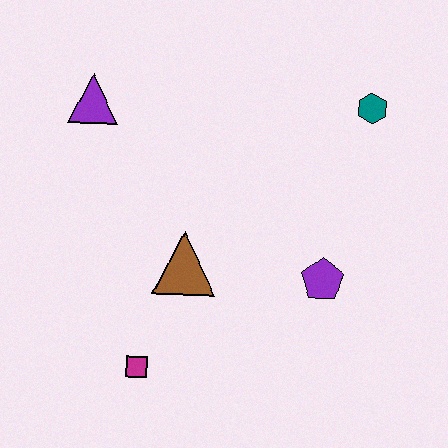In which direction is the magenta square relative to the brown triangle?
The magenta square is below the brown triangle.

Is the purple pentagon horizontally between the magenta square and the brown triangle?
No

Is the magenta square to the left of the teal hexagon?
Yes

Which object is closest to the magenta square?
The brown triangle is closest to the magenta square.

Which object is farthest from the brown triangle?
The teal hexagon is farthest from the brown triangle.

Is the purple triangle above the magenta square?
Yes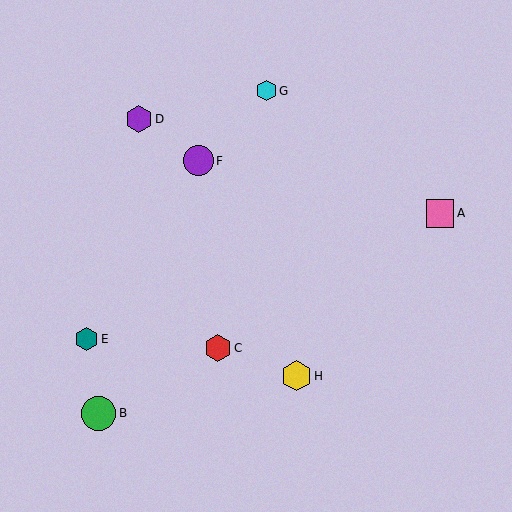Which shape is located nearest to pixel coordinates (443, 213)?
The pink square (labeled A) at (440, 213) is nearest to that location.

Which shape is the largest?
The green circle (labeled B) is the largest.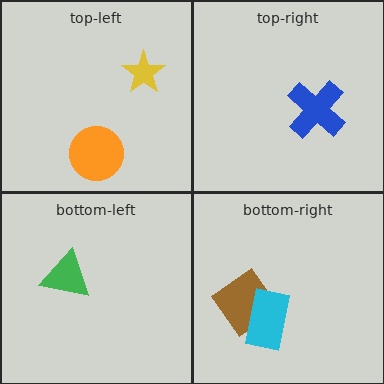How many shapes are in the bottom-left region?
1.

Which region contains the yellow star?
The top-left region.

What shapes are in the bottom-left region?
The green triangle.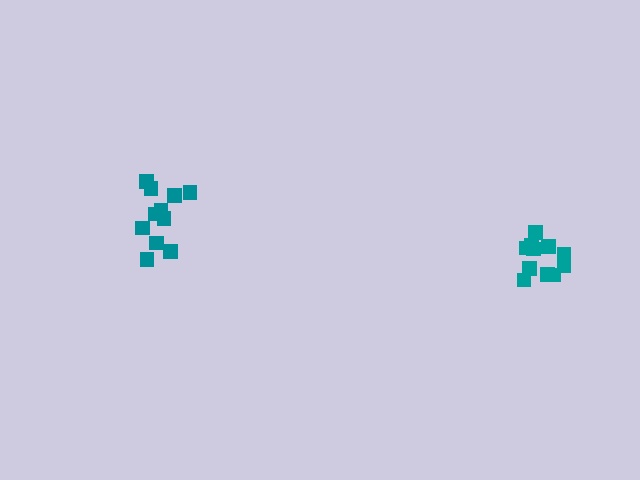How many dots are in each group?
Group 1: 11 dots, Group 2: 11 dots (22 total).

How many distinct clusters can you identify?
There are 2 distinct clusters.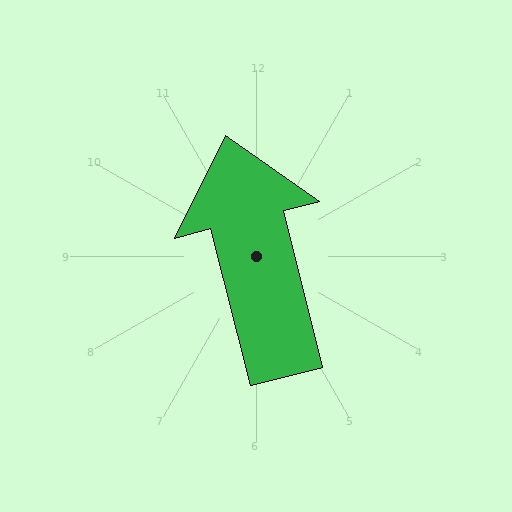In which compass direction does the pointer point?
North.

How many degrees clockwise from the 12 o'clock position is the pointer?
Approximately 346 degrees.